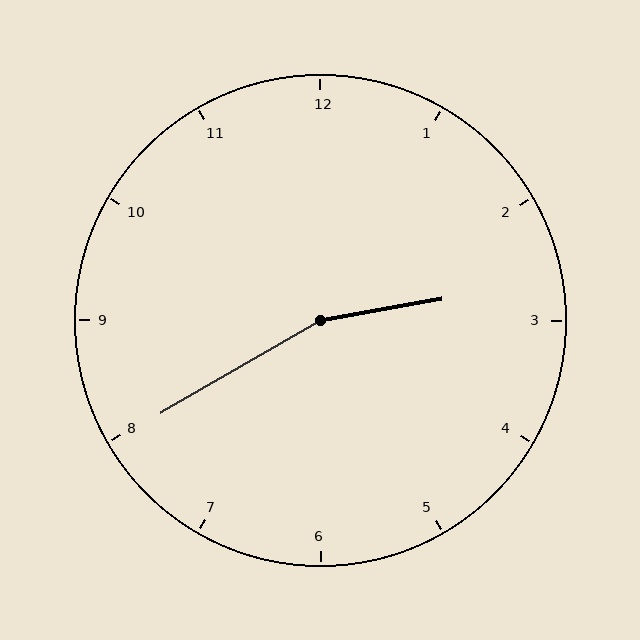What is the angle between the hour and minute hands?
Approximately 160 degrees.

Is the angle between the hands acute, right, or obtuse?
It is obtuse.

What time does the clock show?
2:40.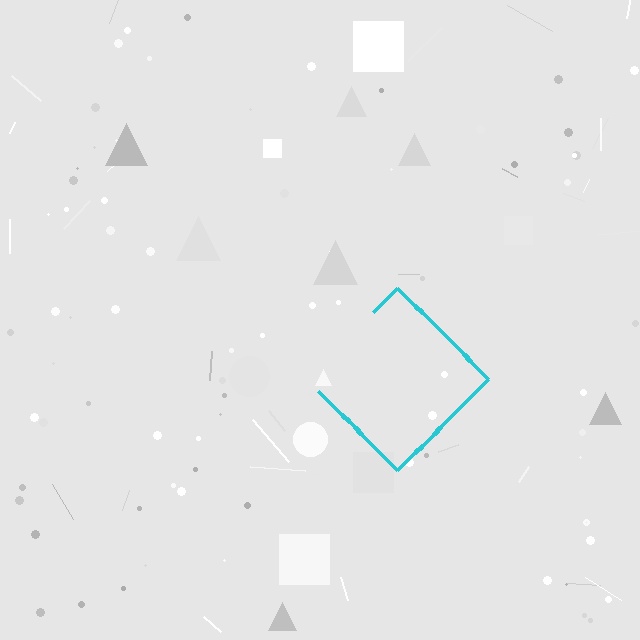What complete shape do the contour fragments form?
The contour fragments form a diamond.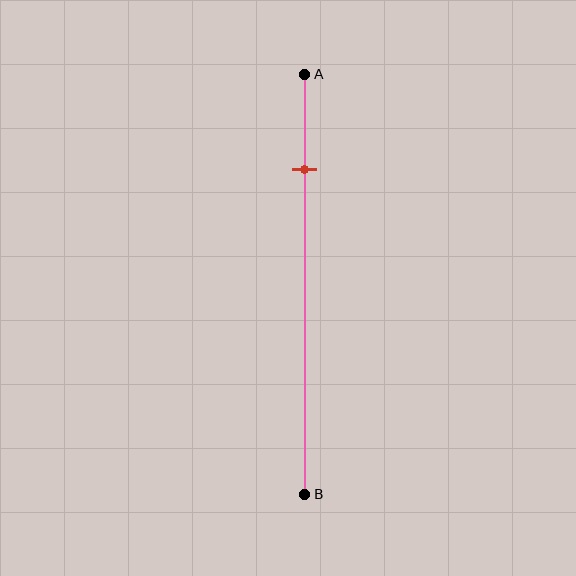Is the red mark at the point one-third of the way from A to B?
No, the mark is at about 25% from A, not at the 33% one-third point.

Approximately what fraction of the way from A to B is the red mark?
The red mark is approximately 25% of the way from A to B.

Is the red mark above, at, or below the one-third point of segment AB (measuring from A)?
The red mark is above the one-third point of segment AB.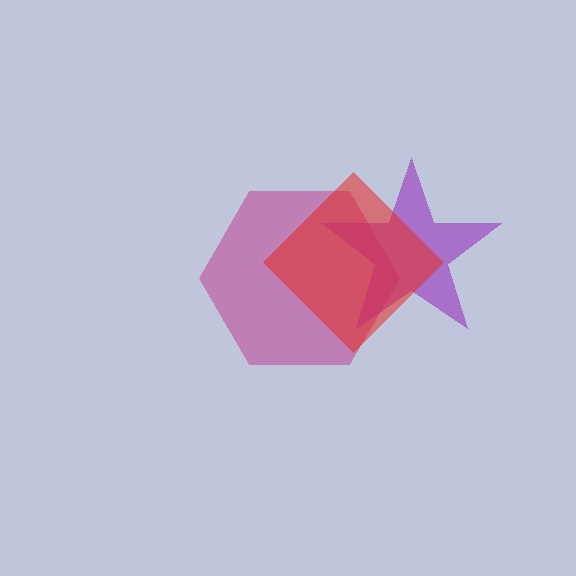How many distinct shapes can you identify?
There are 3 distinct shapes: a magenta hexagon, a purple star, a red diamond.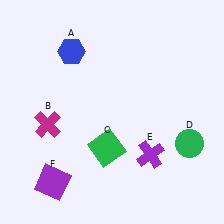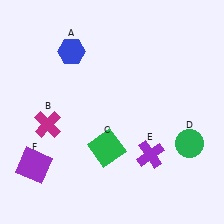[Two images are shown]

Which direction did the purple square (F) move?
The purple square (F) moved left.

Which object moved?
The purple square (F) moved left.